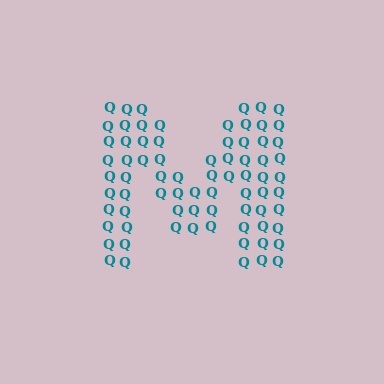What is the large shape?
The large shape is the letter M.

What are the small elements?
The small elements are letter Q's.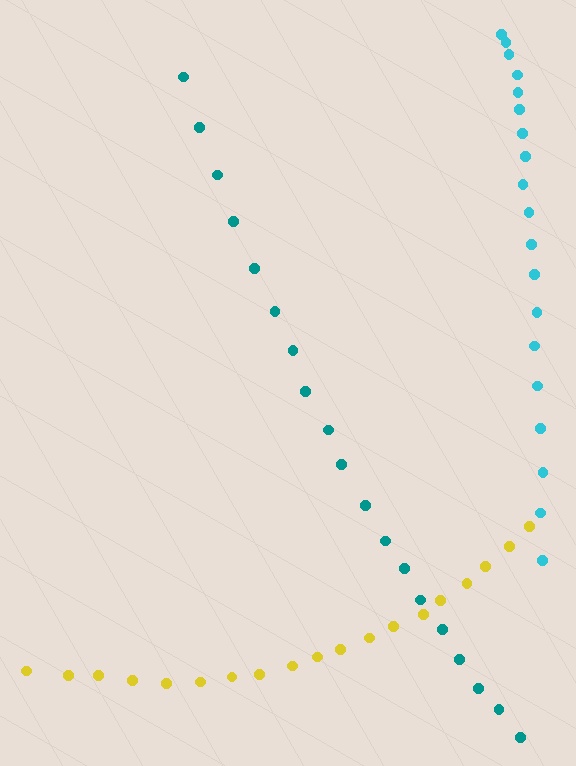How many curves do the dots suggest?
There are 3 distinct paths.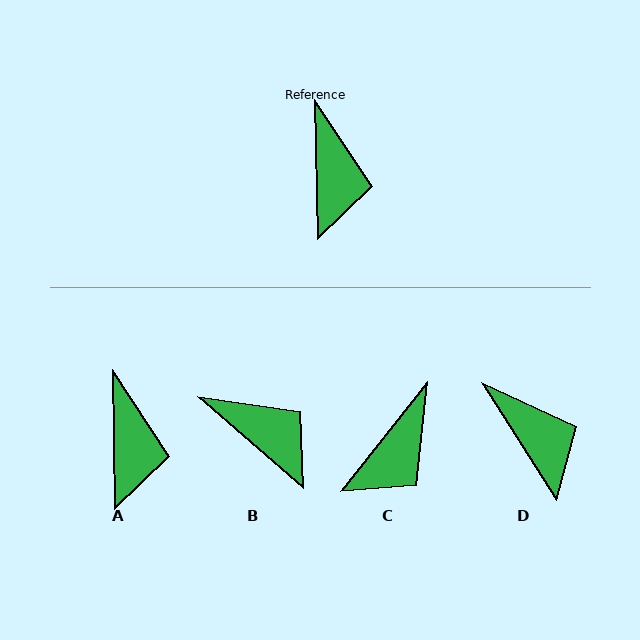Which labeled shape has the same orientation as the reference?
A.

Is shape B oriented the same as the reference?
No, it is off by about 48 degrees.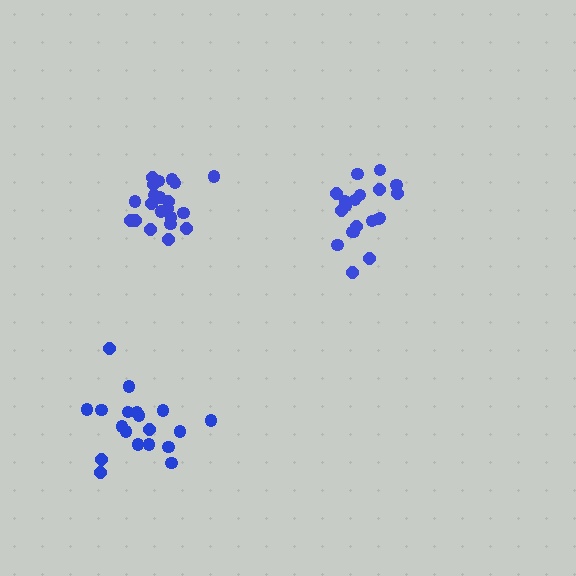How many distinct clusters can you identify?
There are 3 distinct clusters.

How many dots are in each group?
Group 1: 20 dots, Group 2: 21 dots, Group 3: 19 dots (60 total).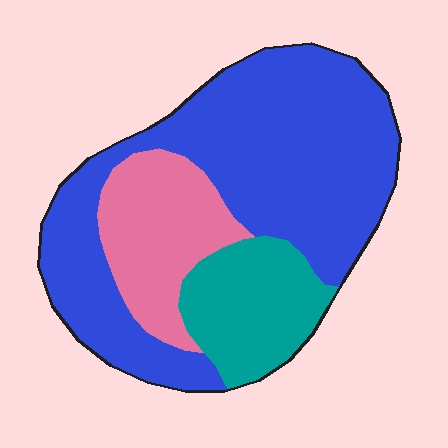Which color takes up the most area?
Blue, at roughly 60%.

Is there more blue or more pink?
Blue.